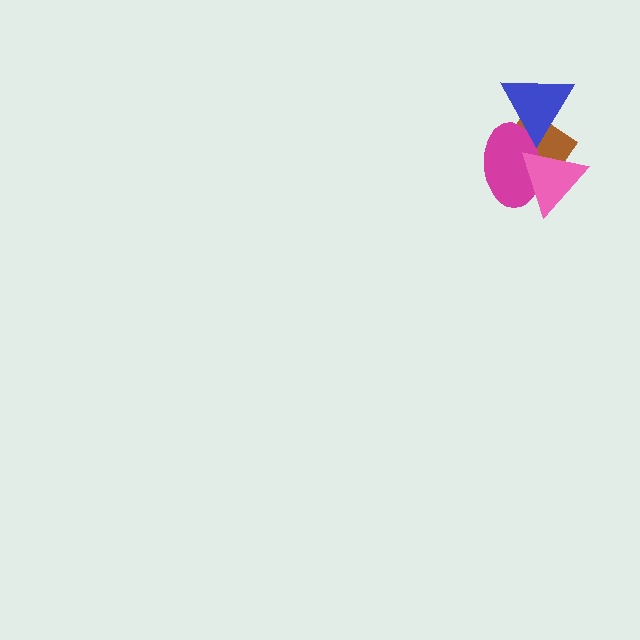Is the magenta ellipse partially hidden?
Yes, it is partially covered by another shape.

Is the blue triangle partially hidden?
No, no other shape covers it.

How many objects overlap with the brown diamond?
3 objects overlap with the brown diamond.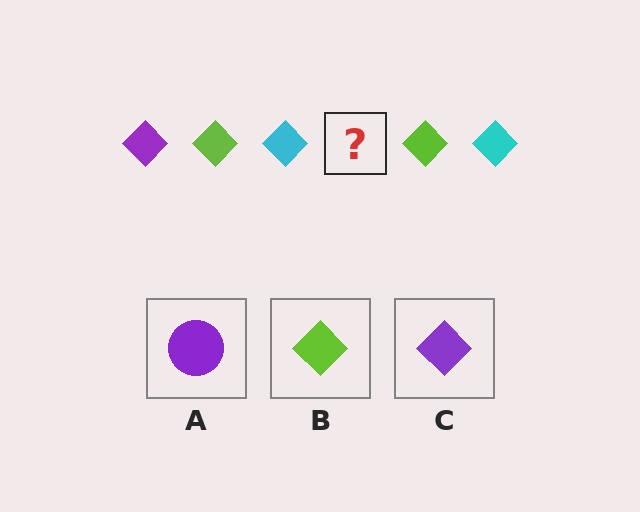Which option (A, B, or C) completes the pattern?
C.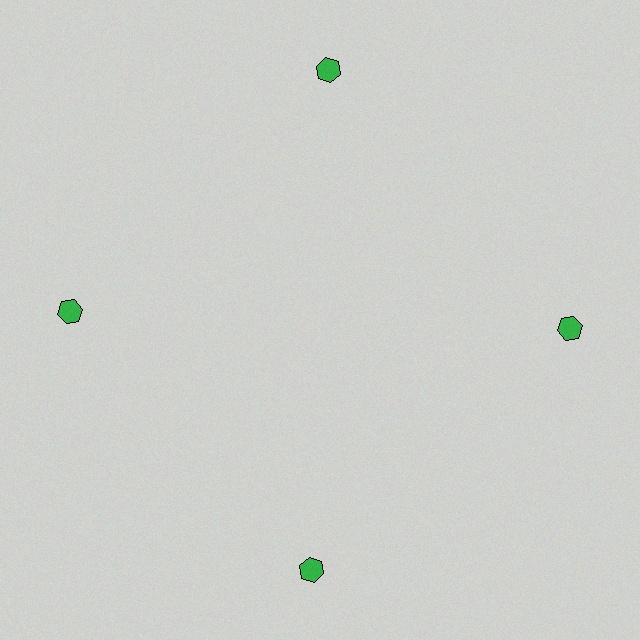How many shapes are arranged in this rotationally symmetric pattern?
There are 4 shapes, arranged in 4 groups of 1.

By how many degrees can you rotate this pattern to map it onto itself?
The pattern maps onto itself every 90 degrees of rotation.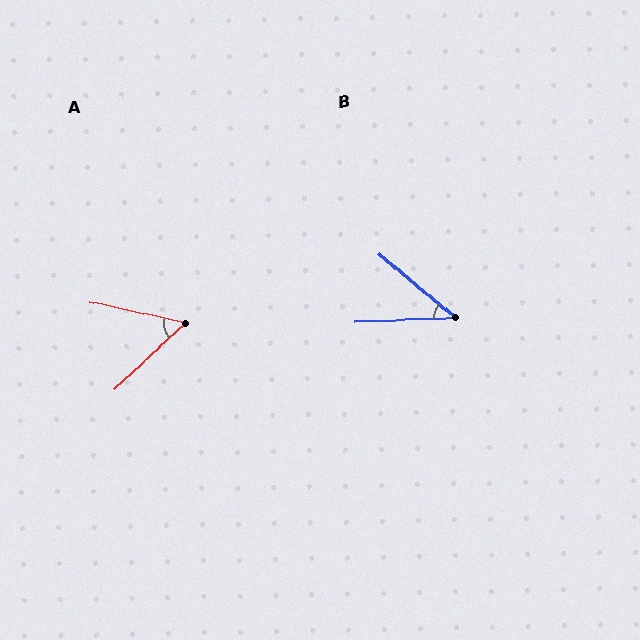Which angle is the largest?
A, at approximately 55 degrees.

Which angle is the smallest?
B, at approximately 42 degrees.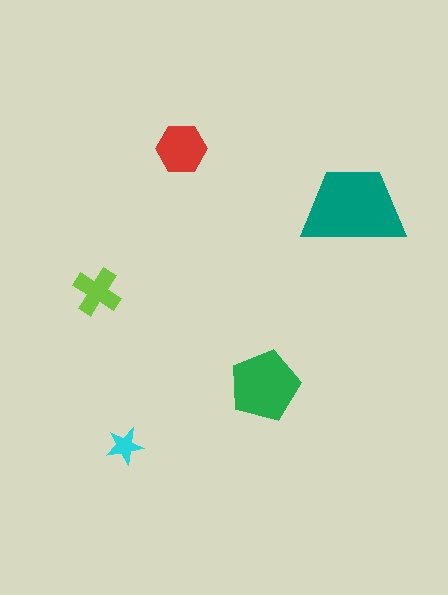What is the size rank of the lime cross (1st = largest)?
4th.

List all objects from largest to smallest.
The teal trapezoid, the green pentagon, the red hexagon, the lime cross, the cyan star.